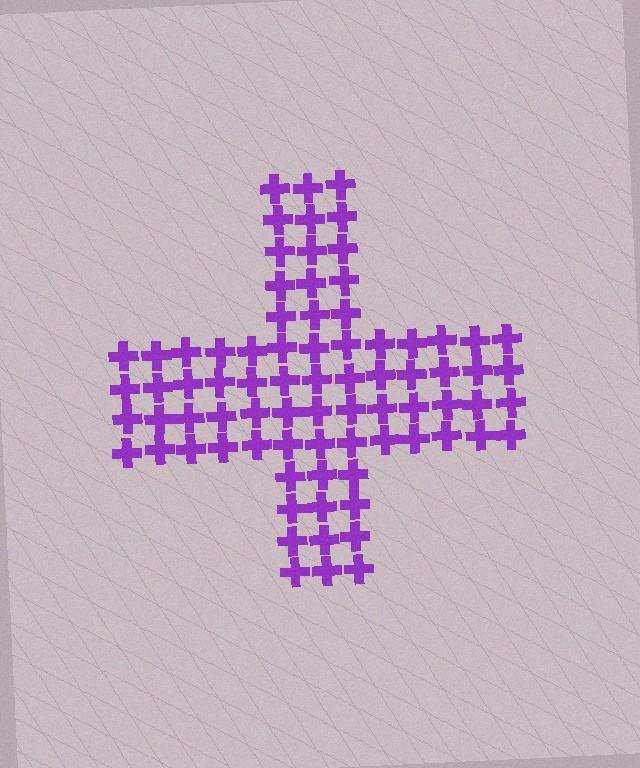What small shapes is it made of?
It is made of small crosses.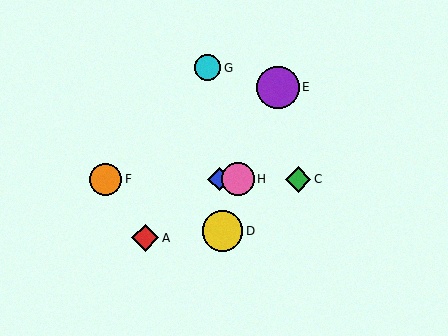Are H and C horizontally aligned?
Yes, both are at y≈179.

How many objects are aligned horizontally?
4 objects (B, C, F, H) are aligned horizontally.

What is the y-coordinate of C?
Object C is at y≈179.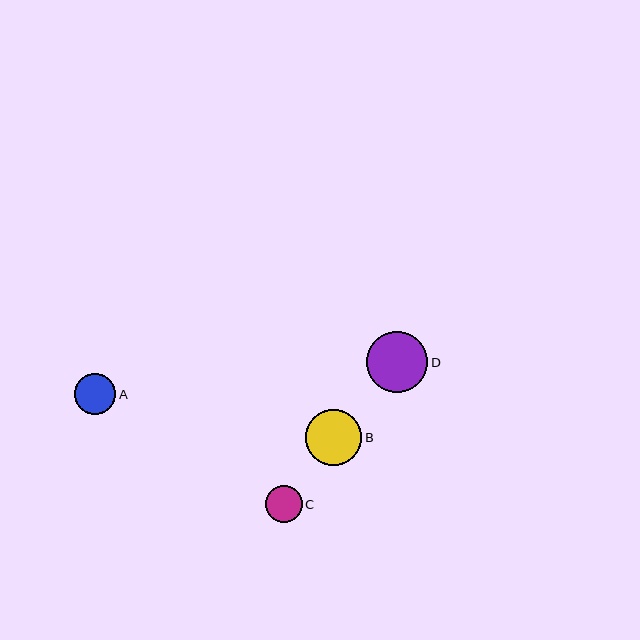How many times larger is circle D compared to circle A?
Circle D is approximately 1.5 times the size of circle A.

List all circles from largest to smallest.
From largest to smallest: D, B, A, C.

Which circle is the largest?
Circle D is the largest with a size of approximately 61 pixels.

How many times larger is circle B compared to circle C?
Circle B is approximately 1.5 times the size of circle C.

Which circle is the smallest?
Circle C is the smallest with a size of approximately 37 pixels.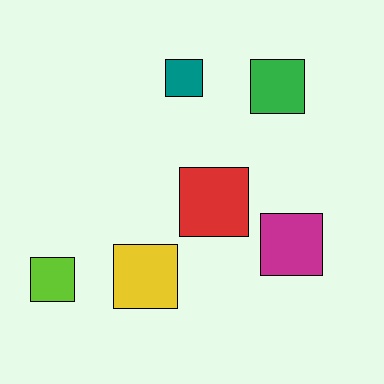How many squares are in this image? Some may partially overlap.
There are 6 squares.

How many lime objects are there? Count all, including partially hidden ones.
There is 1 lime object.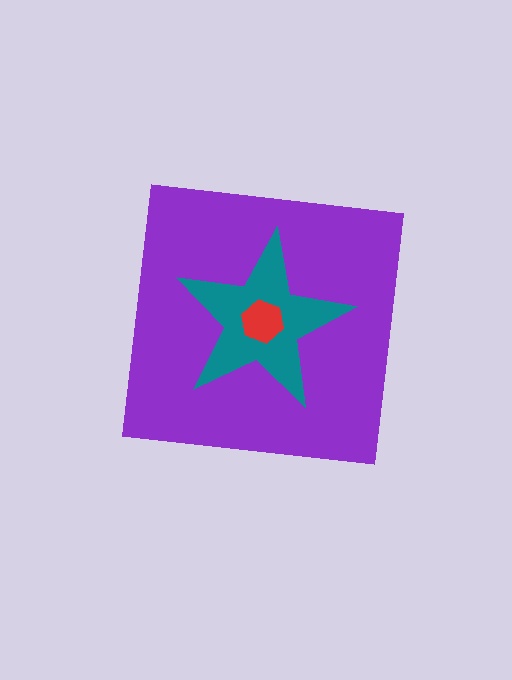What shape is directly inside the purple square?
The teal star.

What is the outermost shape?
The purple square.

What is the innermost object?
The red hexagon.